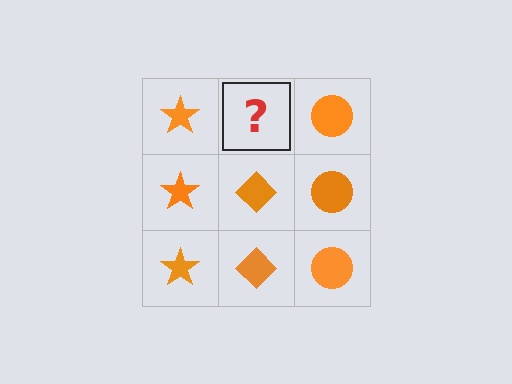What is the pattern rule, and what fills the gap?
The rule is that each column has a consistent shape. The gap should be filled with an orange diamond.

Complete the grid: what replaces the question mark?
The question mark should be replaced with an orange diamond.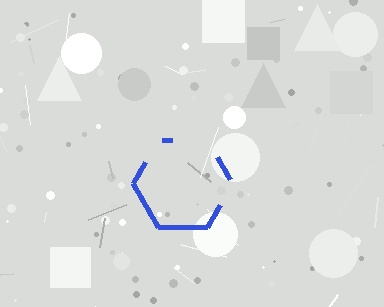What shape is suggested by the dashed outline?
The dashed outline suggests a hexagon.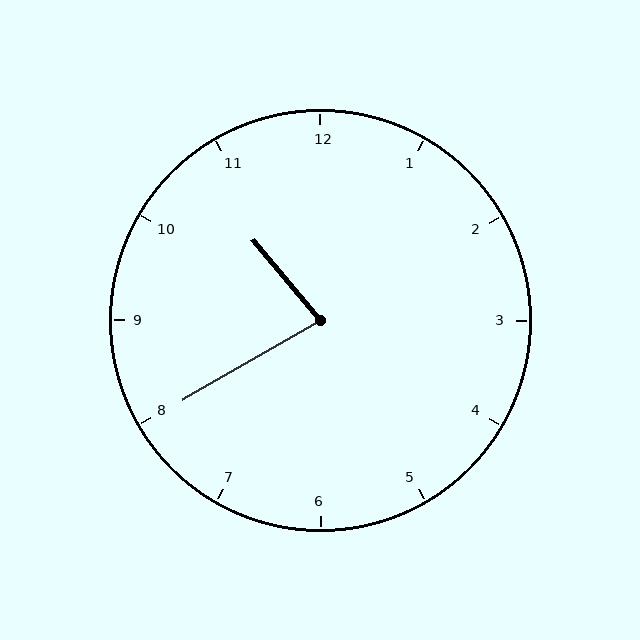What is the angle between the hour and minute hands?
Approximately 80 degrees.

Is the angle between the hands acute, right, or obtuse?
It is acute.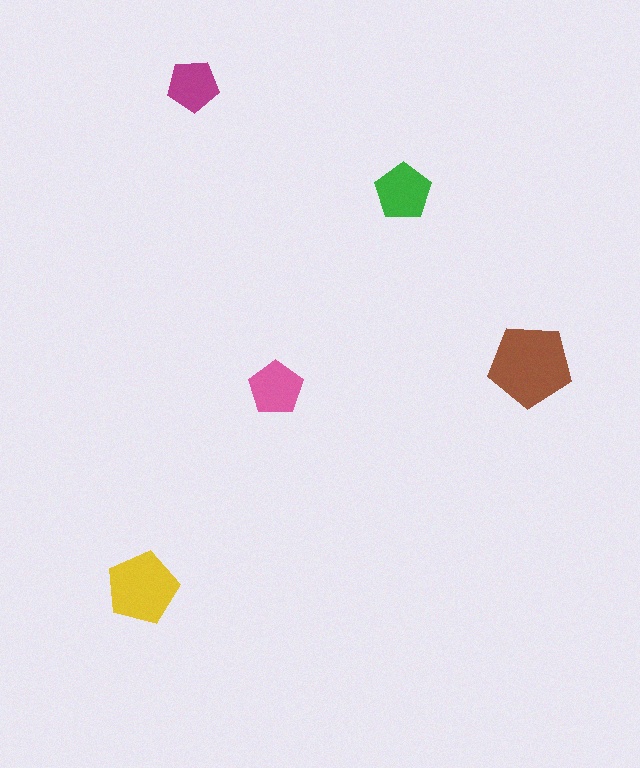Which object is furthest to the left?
The yellow pentagon is leftmost.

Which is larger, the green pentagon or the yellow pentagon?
The yellow one.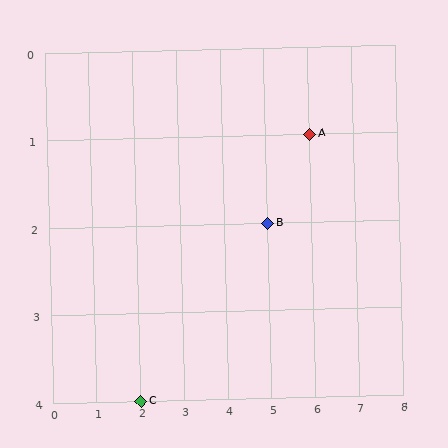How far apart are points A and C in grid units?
Points A and C are 4 columns and 3 rows apart (about 5.0 grid units diagonally).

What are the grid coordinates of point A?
Point A is at grid coordinates (6, 1).